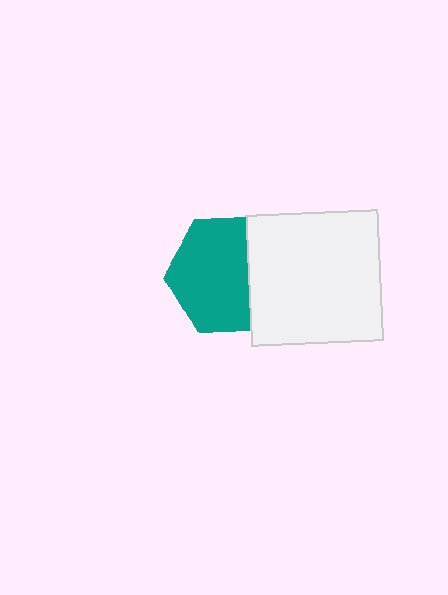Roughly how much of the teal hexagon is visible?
Most of it is visible (roughly 70%).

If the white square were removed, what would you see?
You would see the complete teal hexagon.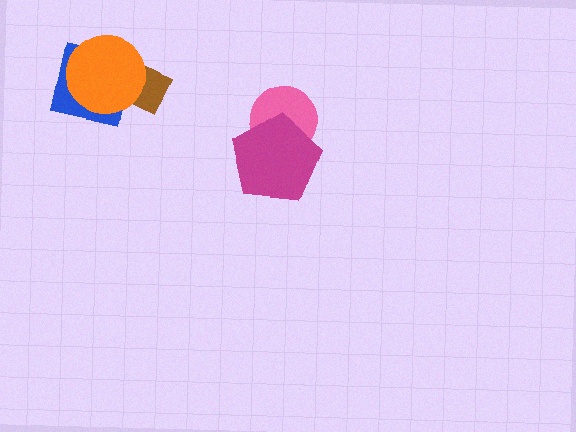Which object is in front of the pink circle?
The magenta pentagon is in front of the pink circle.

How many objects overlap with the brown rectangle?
2 objects overlap with the brown rectangle.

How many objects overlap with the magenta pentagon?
1 object overlaps with the magenta pentagon.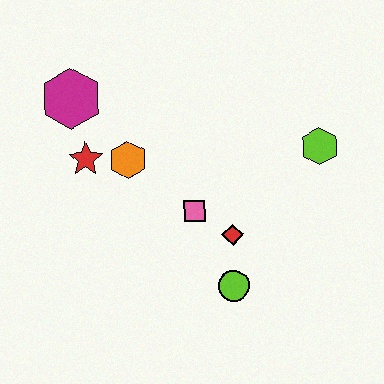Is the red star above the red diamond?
Yes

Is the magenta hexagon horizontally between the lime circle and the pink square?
No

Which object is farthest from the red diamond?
The magenta hexagon is farthest from the red diamond.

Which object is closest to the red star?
The orange hexagon is closest to the red star.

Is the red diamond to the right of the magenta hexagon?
Yes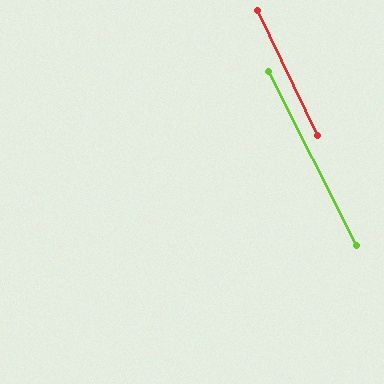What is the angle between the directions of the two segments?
Approximately 1 degree.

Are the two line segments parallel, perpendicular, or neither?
Parallel — their directions differ by only 1.0°.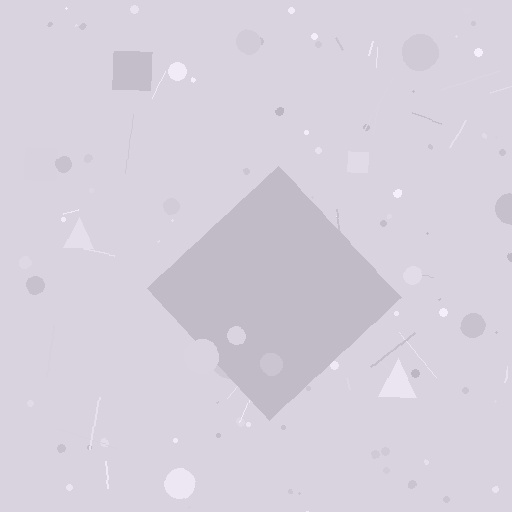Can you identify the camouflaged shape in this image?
The camouflaged shape is a diamond.